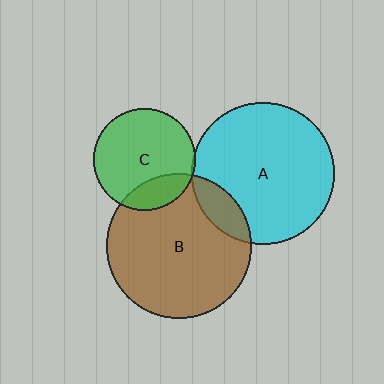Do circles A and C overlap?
Yes.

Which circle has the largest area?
Circle B (brown).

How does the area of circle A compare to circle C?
Approximately 2.0 times.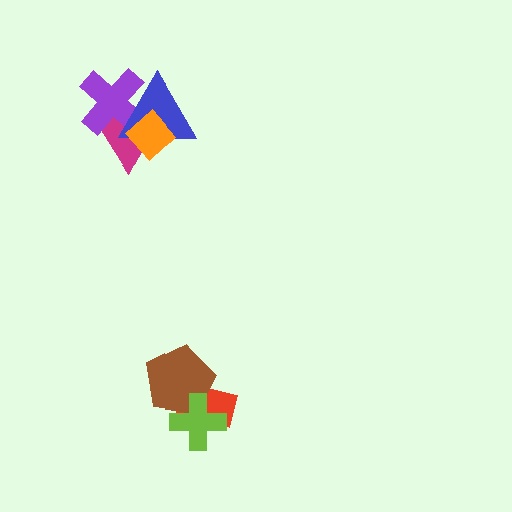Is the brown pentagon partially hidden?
Yes, it is partially covered by another shape.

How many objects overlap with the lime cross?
2 objects overlap with the lime cross.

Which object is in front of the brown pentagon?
The lime cross is in front of the brown pentagon.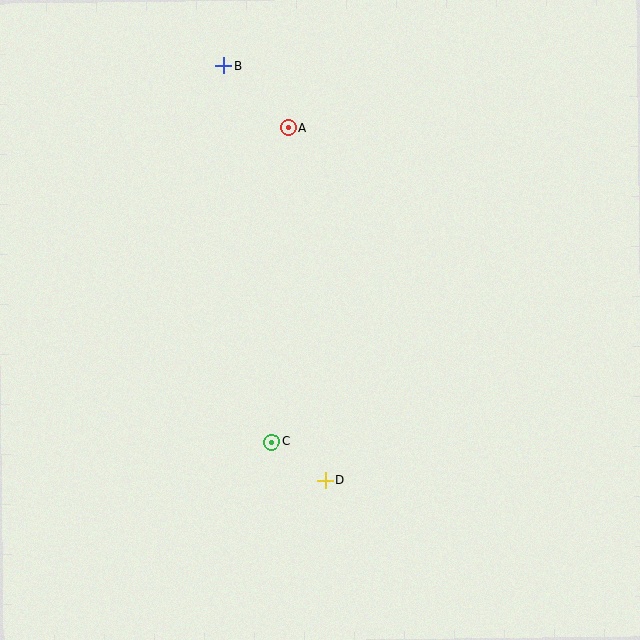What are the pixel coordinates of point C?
Point C is at (272, 442).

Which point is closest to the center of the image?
Point C at (272, 442) is closest to the center.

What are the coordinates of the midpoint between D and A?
The midpoint between D and A is at (307, 304).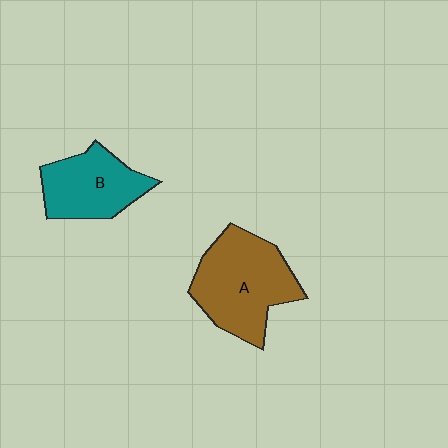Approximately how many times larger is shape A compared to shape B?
Approximately 1.4 times.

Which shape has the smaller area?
Shape B (teal).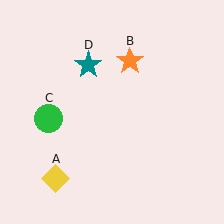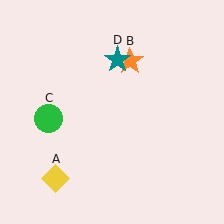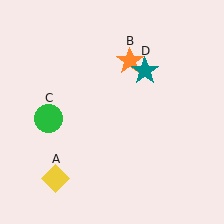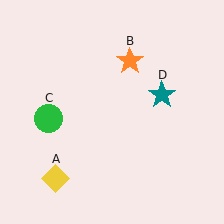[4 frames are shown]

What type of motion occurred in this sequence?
The teal star (object D) rotated clockwise around the center of the scene.